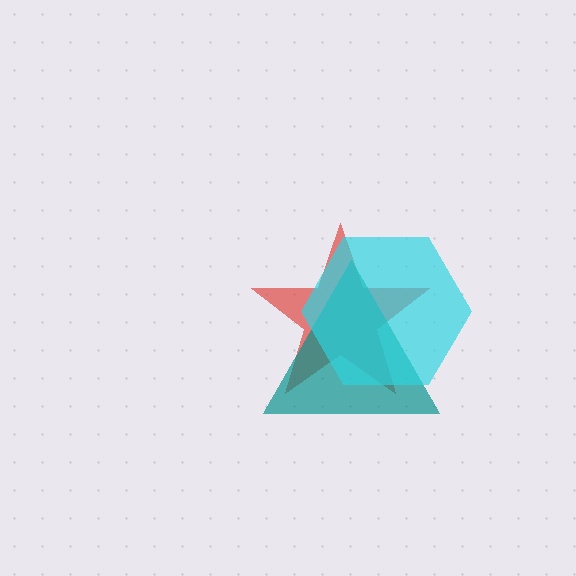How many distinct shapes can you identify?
There are 3 distinct shapes: a red star, a teal triangle, a cyan hexagon.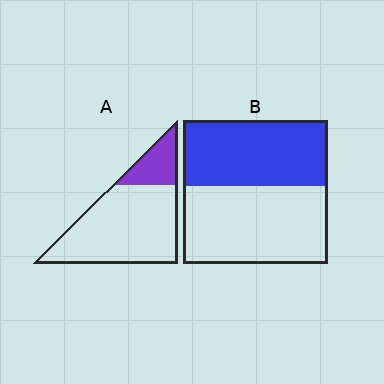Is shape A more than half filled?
No.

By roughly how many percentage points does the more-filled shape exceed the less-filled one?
By roughly 25 percentage points (B over A).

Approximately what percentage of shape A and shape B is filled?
A is approximately 20% and B is approximately 45%.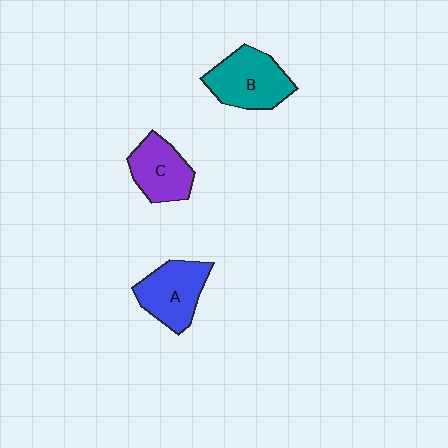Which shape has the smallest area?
Shape C (purple).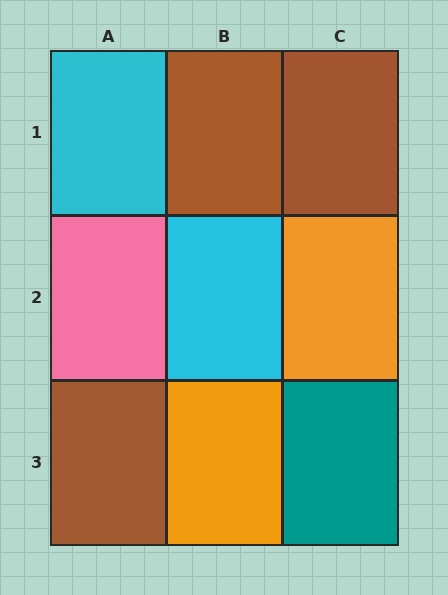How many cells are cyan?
2 cells are cyan.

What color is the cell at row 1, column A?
Cyan.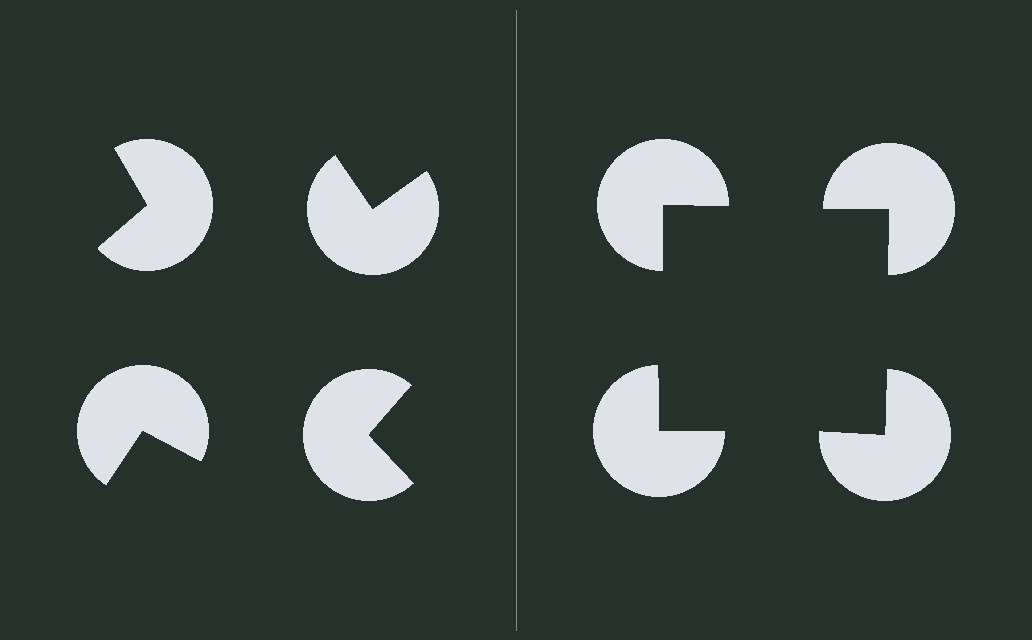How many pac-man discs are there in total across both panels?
8 — 4 on each side.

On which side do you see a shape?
An illusory square appears on the right side. On the left side the wedge cuts are rotated, so no coherent shape forms.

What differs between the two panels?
The pac-man discs are positioned identically on both sides; only the wedge orientations differ. On the right they align to a square; on the left they are misaligned.